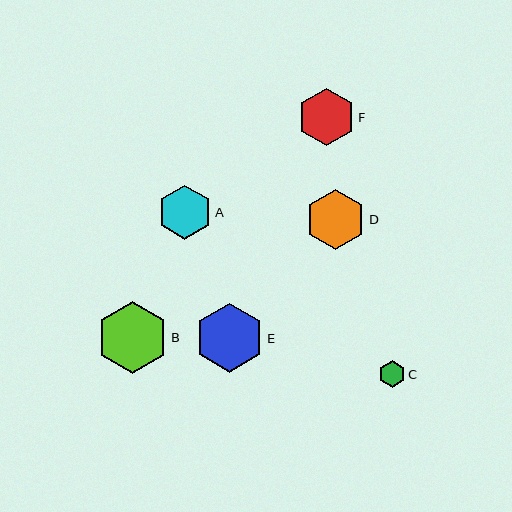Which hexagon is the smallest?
Hexagon C is the smallest with a size of approximately 27 pixels.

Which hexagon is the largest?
Hexagon B is the largest with a size of approximately 72 pixels.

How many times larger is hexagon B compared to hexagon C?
Hexagon B is approximately 2.7 times the size of hexagon C.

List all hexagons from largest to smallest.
From largest to smallest: B, E, D, F, A, C.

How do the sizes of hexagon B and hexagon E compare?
Hexagon B and hexagon E are approximately the same size.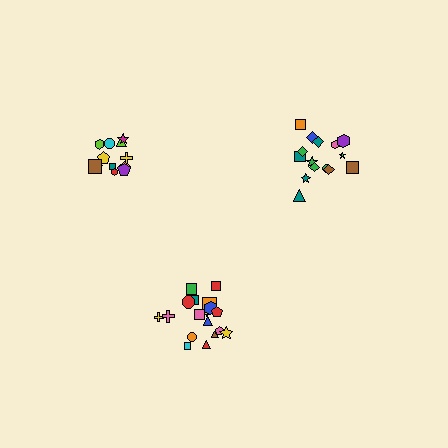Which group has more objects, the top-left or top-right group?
The top-right group.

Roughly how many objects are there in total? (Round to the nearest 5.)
Roughly 45 objects in total.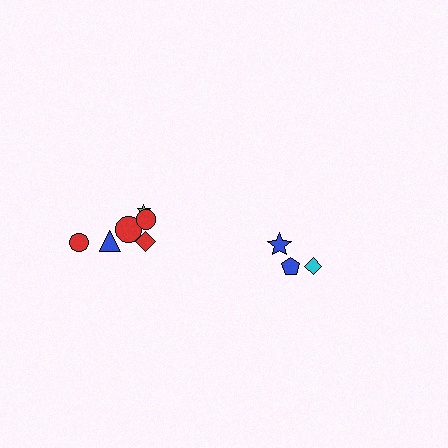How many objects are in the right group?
There are 3 objects.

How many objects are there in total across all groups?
There are 9 objects.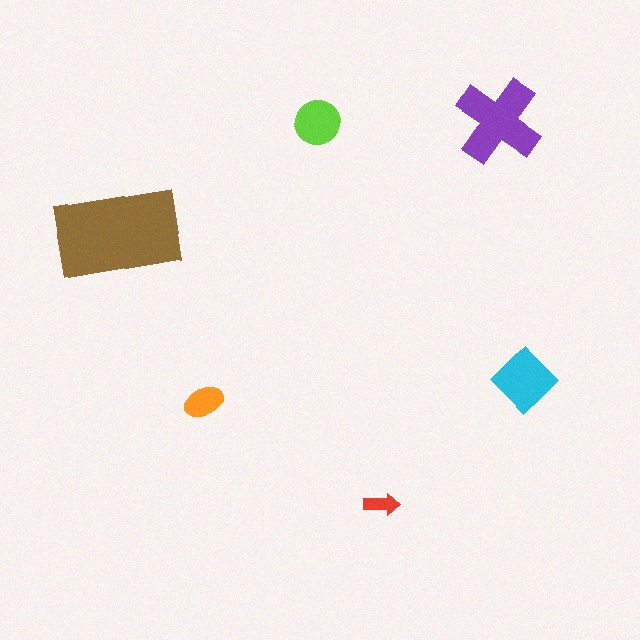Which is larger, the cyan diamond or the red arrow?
The cyan diamond.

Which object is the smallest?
The red arrow.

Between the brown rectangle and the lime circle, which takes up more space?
The brown rectangle.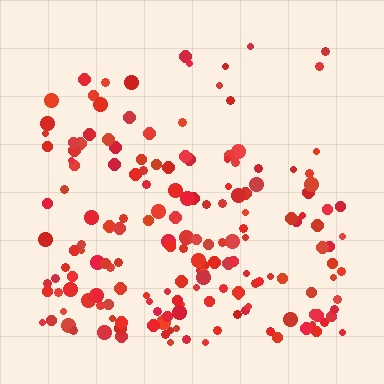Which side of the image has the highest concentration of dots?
The bottom.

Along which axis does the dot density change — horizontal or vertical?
Vertical.